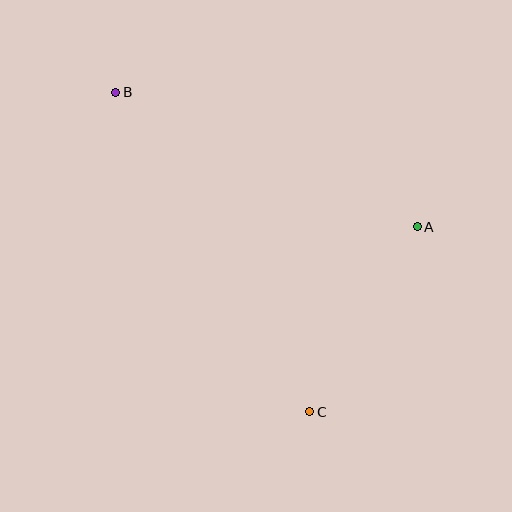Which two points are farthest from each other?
Points B and C are farthest from each other.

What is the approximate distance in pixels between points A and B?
The distance between A and B is approximately 330 pixels.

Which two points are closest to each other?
Points A and C are closest to each other.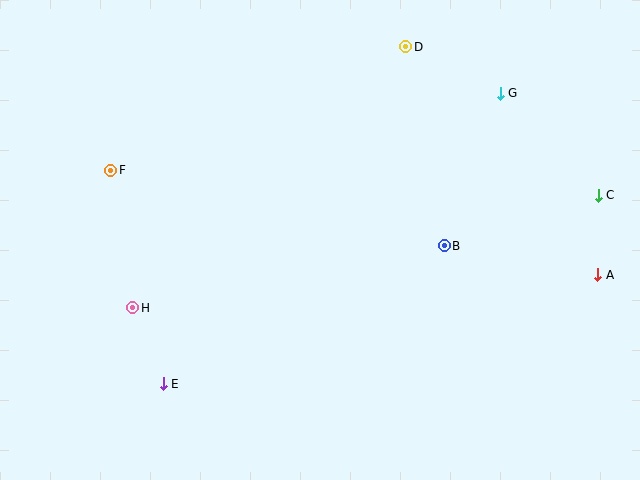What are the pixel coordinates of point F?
Point F is at (111, 170).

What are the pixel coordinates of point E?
Point E is at (163, 384).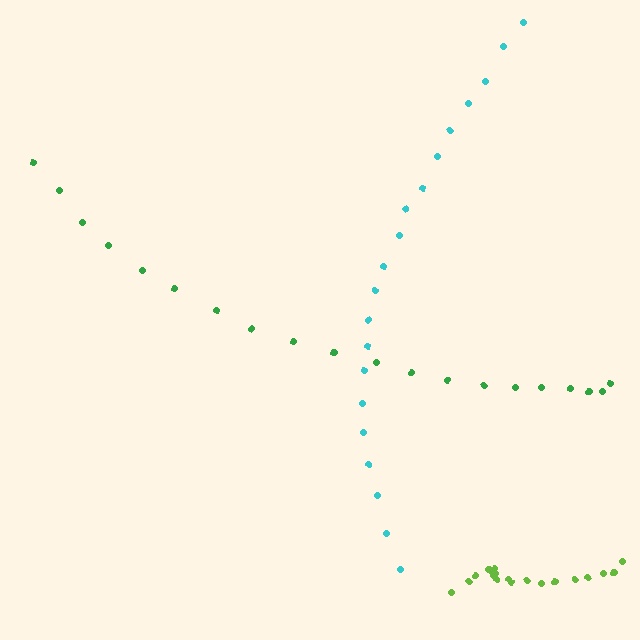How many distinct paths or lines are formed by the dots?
There are 3 distinct paths.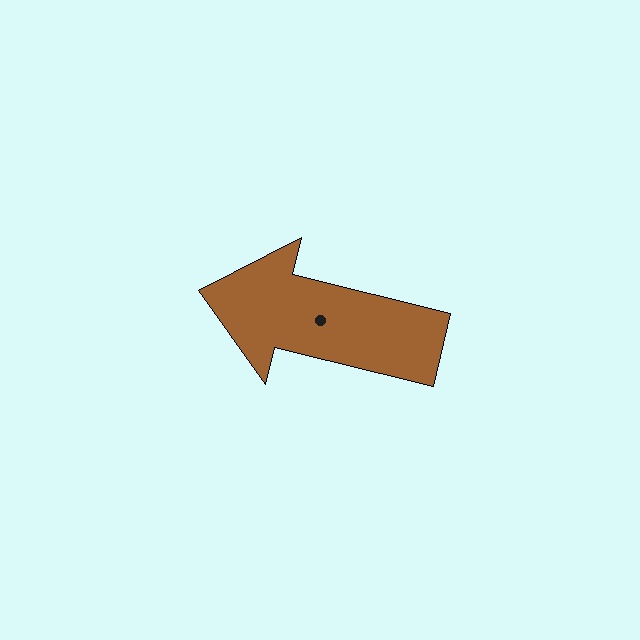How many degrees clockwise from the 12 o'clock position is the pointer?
Approximately 284 degrees.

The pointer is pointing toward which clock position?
Roughly 9 o'clock.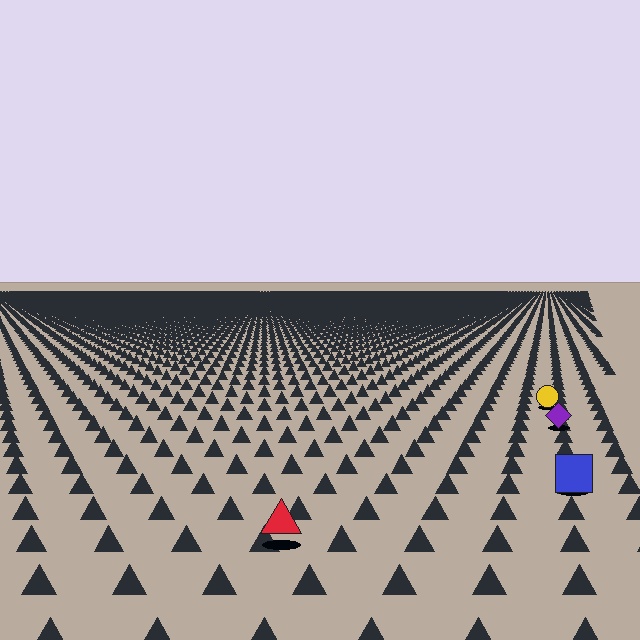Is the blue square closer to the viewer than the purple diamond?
Yes. The blue square is closer — you can tell from the texture gradient: the ground texture is coarser near it.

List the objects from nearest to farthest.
From nearest to farthest: the red triangle, the blue square, the purple diamond, the yellow circle.